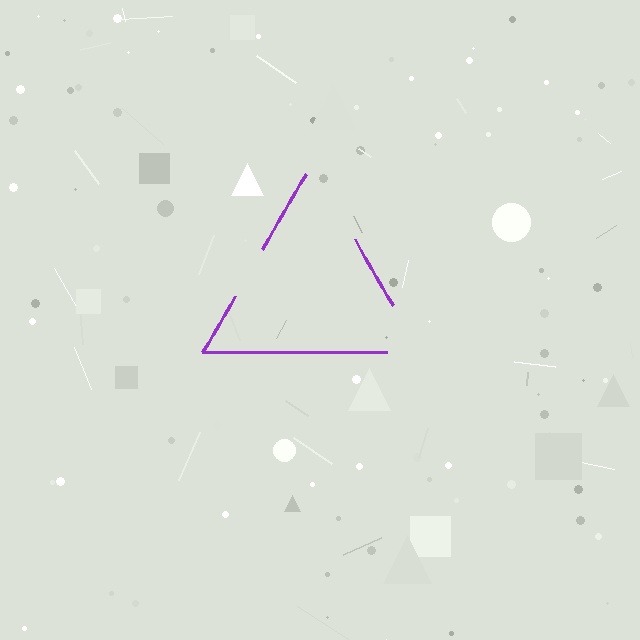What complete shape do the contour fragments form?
The contour fragments form a triangle.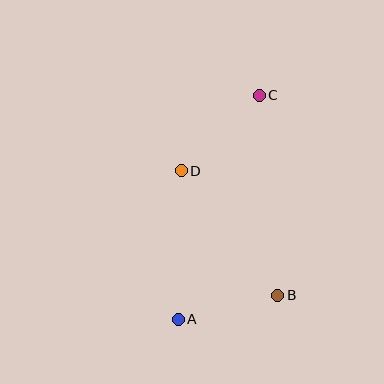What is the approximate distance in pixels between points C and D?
The distance between C and D is approximately 108 pixels.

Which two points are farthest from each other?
Points A and C are farthest from each other.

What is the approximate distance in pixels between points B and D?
The distance between B and D is approximately 158 pixels.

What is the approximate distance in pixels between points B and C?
The distance between B and C is approximately 201 pixels.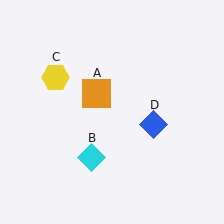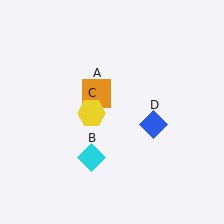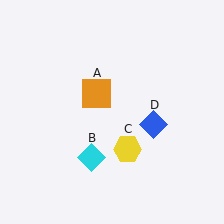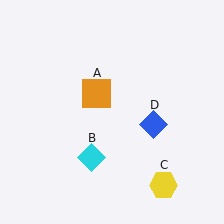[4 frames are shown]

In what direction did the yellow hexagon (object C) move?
The yellow hexagon (object C) moved down and to the right.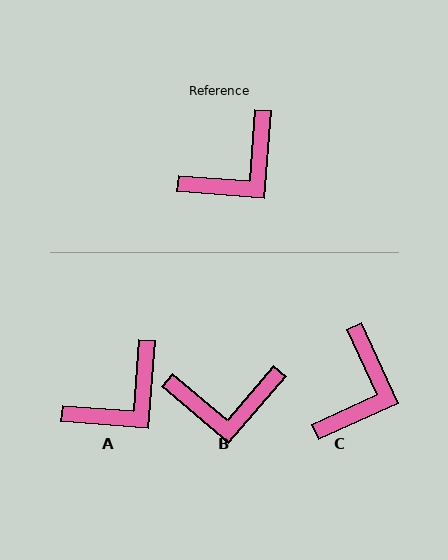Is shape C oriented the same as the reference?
No, it is off by about 29 degrees.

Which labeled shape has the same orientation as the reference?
A.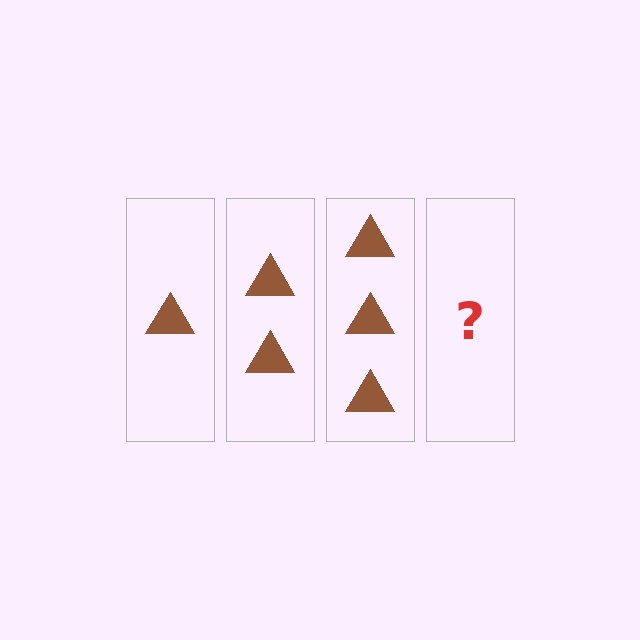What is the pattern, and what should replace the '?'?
The pattern is that each step adds one more triangle. The '?' should be 4 triangles.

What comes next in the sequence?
The next element should be 4 triangles.